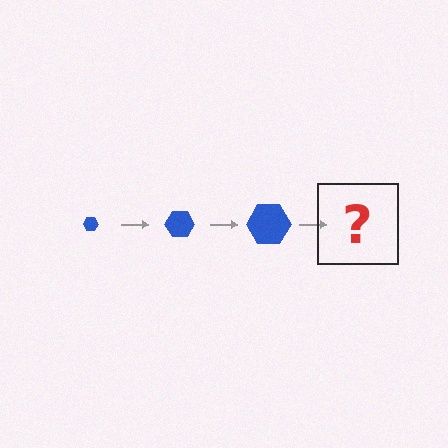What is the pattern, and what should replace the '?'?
The pattern is that the hexagon gets progressively larger each step. The '?' should be a blue hexagon, larger than the previous one.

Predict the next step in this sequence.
The next step is a blue hexagon, larger than the previous one.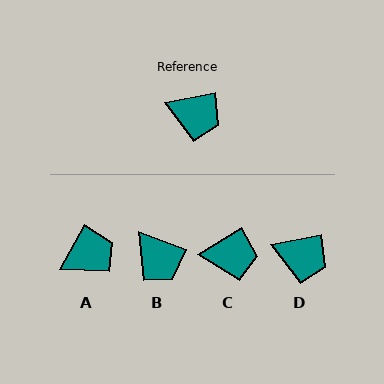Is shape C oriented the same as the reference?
No, it is off by about 22 degrees.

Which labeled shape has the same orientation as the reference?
D.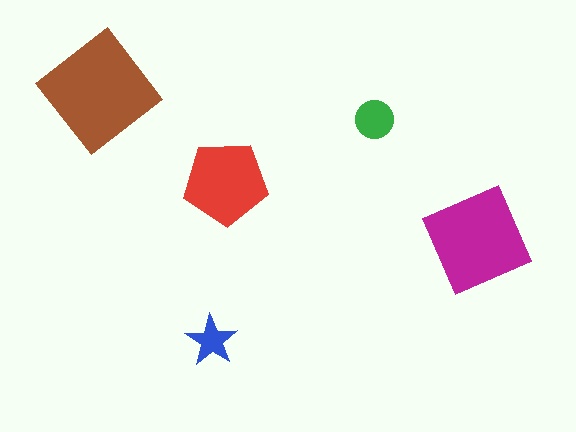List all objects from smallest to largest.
The blue star, the green circle, the red pentagon, the magenta square, the brown diamond.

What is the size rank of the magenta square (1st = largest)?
2nd.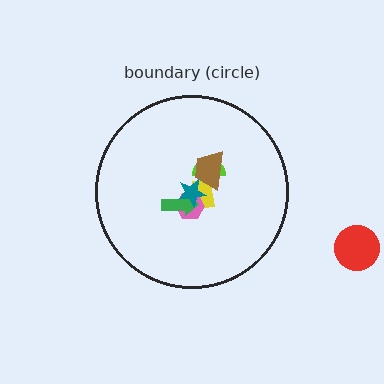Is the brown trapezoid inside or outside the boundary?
Inside.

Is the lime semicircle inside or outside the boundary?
Inside.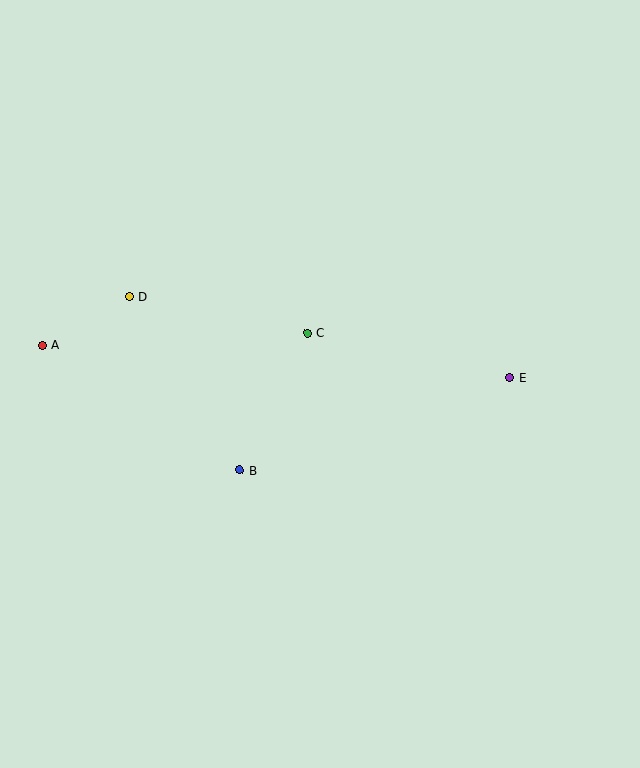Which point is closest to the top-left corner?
Point D is closest to the top-left corner.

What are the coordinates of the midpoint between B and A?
The midpoint between B and A is at (141, 408).